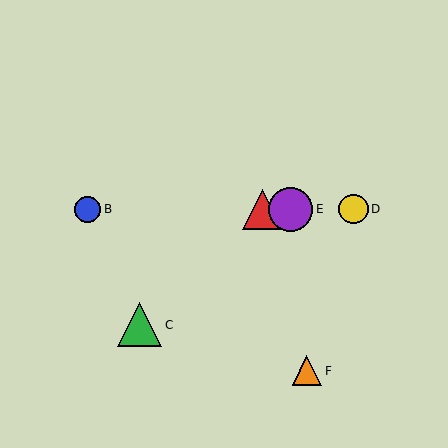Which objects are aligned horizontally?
Objects A, B, D, E are aligned horizontally.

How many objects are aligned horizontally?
4 objects (A, B, D, E) are aligned horizontally.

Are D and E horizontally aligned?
Yes, both are at y≈209.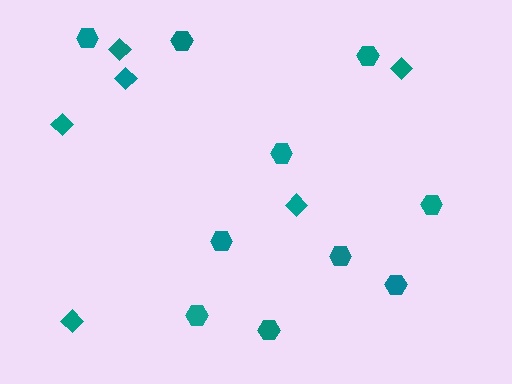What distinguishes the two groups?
There are 2 groups: one group of diamonds (6) and one group of hexagons (10).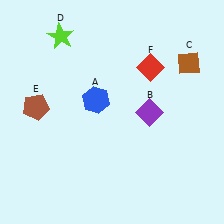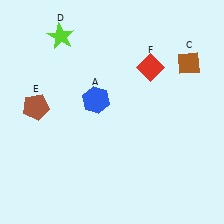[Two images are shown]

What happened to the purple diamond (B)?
The purple diamond (B) was removed in Image 2. It was in the bottom-right area of Image 1.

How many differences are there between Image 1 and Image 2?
There is 1 difference between the two images.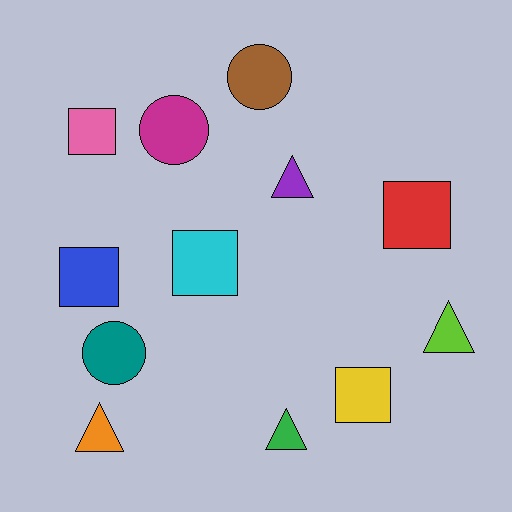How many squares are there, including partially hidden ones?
There are 5 squares.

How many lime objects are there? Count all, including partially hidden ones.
There is 1 lime object.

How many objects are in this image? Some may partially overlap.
There are 12 objects.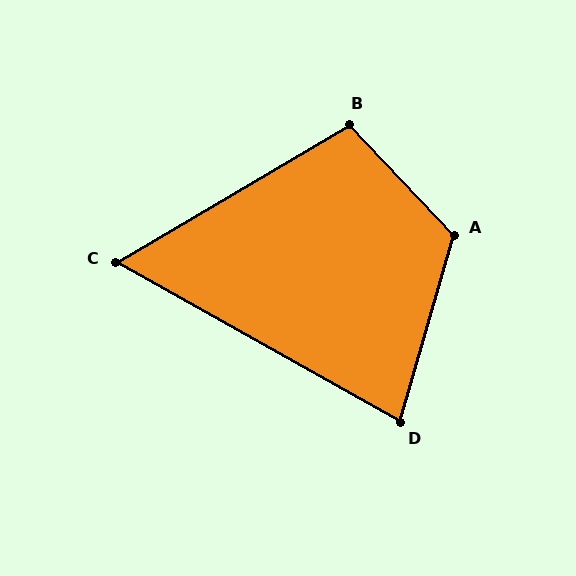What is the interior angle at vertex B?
Approximately 103 degrees (obtuse).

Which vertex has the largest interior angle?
A, at approximately 120 degrees.